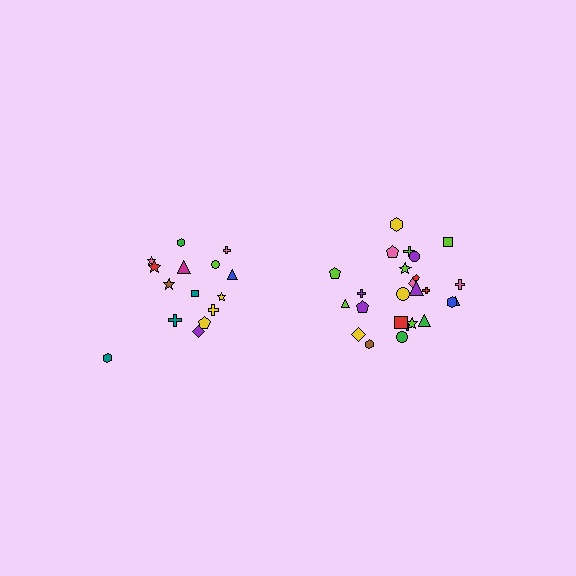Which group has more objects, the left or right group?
The right group.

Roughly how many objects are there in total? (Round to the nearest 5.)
Roughly 40 objects in total.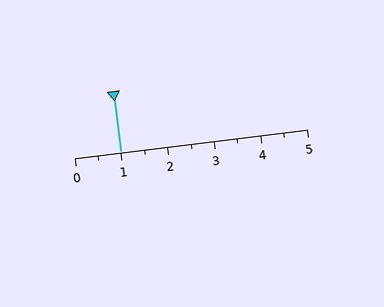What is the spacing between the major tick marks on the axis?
The major ticks are spaced 1 apart.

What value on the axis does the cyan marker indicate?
The marker indicates approximately 1.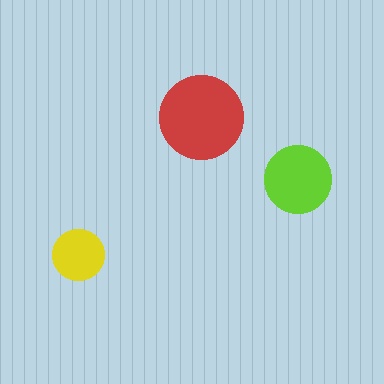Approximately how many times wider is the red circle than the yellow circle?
About 1.5 times wider.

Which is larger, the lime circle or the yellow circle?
The lime one.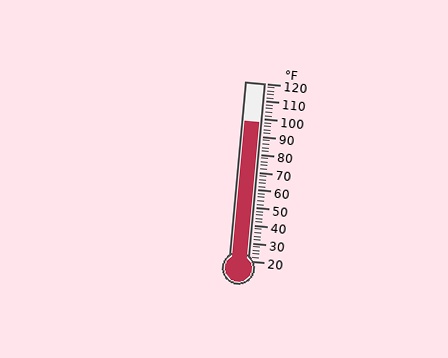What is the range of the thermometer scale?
The thermometer scale ranges from 20°F to 120°F.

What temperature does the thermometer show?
The thermometer shows approximately 98°F.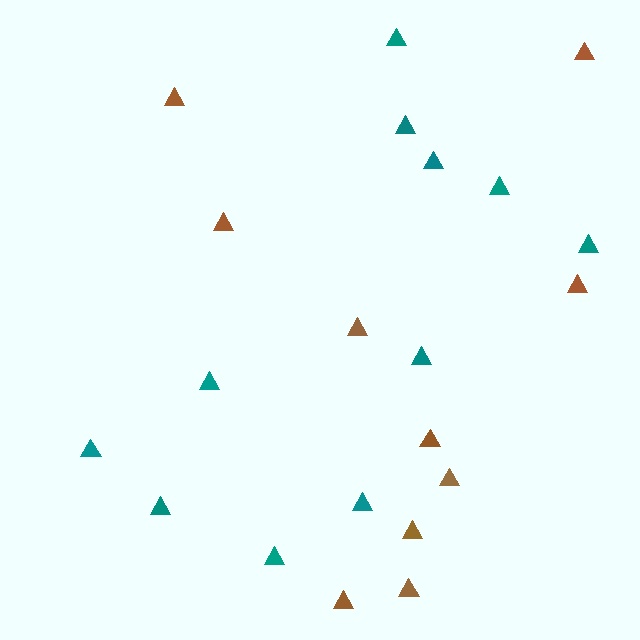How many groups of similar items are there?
There are 2 groups: one group of teal triangles (11) and one group of brown triangles (10).